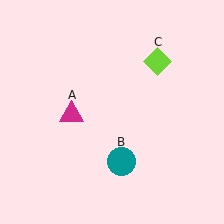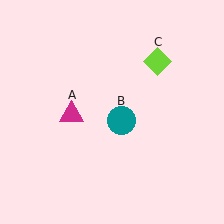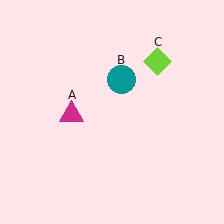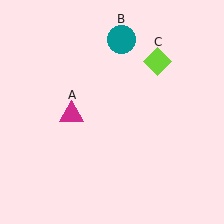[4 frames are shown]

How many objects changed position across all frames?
1 object changed position: teal circle (object B).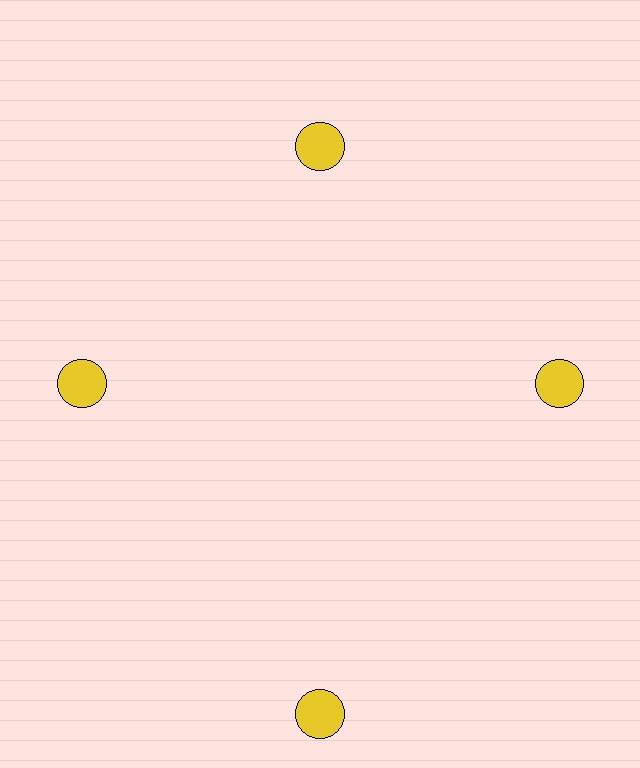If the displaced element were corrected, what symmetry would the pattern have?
It would have 4-fold rotational symmetry — the pattern would map onto itself every 90 degrees.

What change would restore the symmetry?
The symmetry would be restored by moving it inward, back onto the ring so that all 4 circles sit at equal angles and equal distance from the center.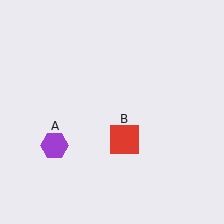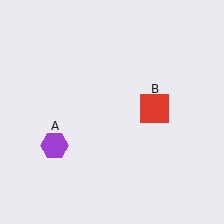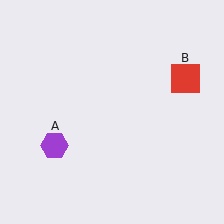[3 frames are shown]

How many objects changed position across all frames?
1 object changed position: red square (object B).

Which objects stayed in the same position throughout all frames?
Purple hexagon (object A) remained stationary.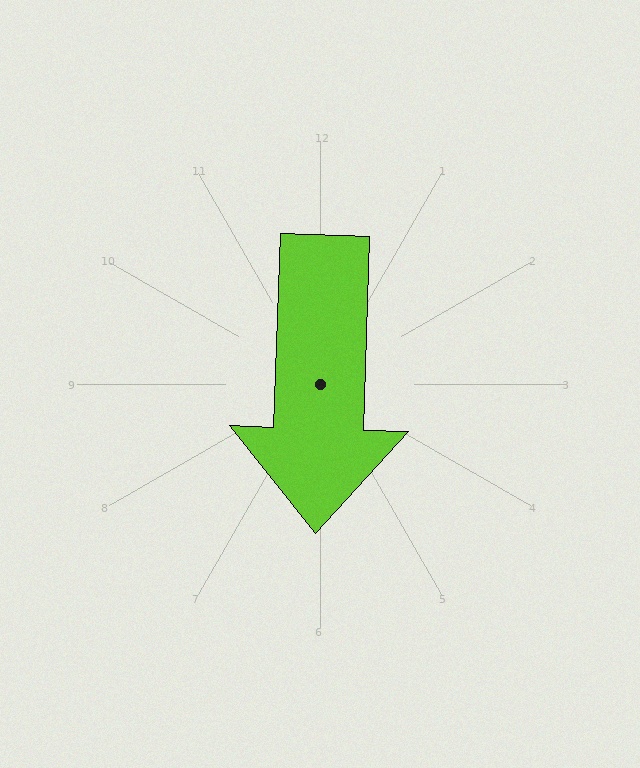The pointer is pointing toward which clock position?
Roughly 6 o'clock.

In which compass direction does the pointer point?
South.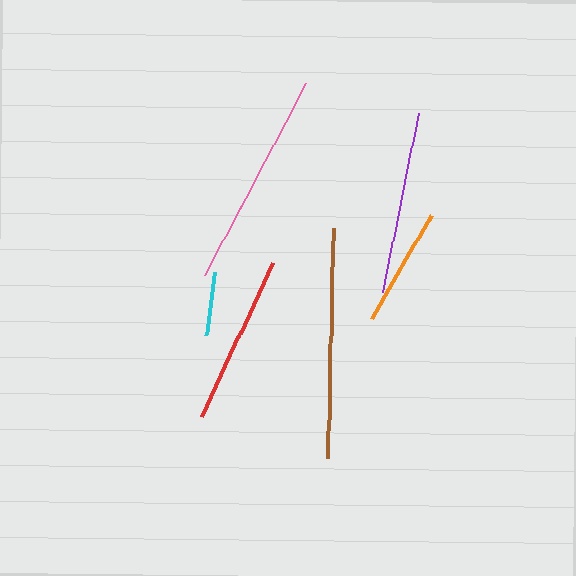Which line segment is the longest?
The brown line is the longest at approximately 229 pixels.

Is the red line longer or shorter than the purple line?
The purple line is longer than the red line.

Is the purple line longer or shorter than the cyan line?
The purple line is longer than the cyan line.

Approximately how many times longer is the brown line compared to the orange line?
The brown line is approximately 1.9 times the length of the orange line.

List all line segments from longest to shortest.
From longest to shortest: brown, pink, purple, red, orange, cyan.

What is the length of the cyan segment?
The cyan segment is approximately 64 pixels long.